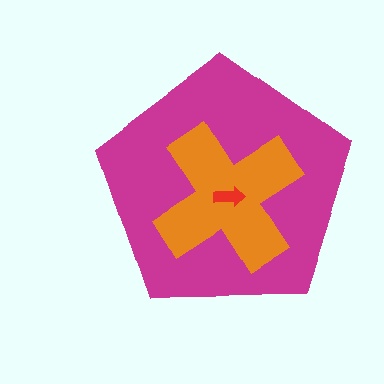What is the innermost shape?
The red arrow.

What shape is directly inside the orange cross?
The red arrow.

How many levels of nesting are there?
3.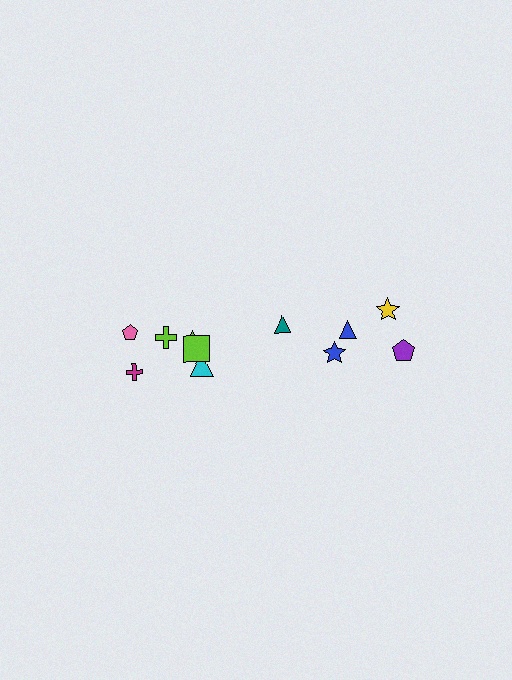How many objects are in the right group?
There are 5 objects.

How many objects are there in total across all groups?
There are 12 objects.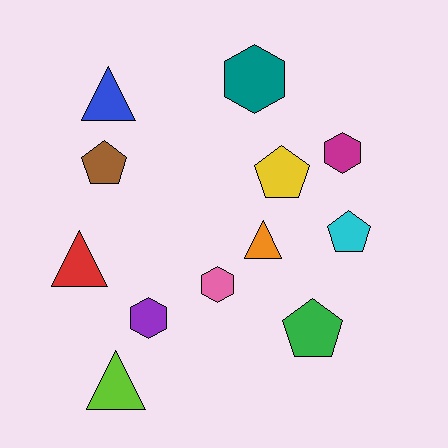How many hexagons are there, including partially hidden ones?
There are 4 hexagons.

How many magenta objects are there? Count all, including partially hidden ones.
There is 1 magenta object.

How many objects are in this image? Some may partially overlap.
There are 12 objects.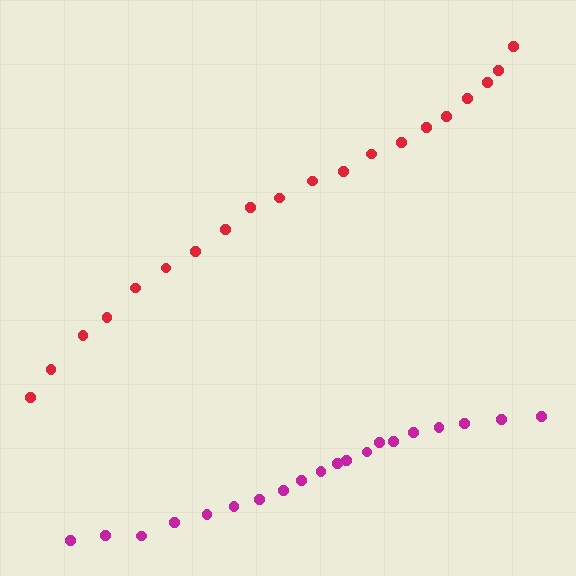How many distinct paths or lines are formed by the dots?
There are 2 distinct paths.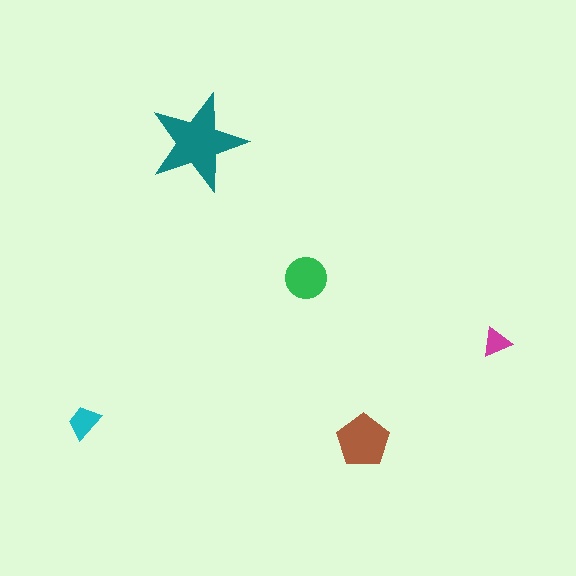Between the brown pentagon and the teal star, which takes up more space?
The teal star.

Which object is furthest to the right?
The magenta triangle is rightmost.